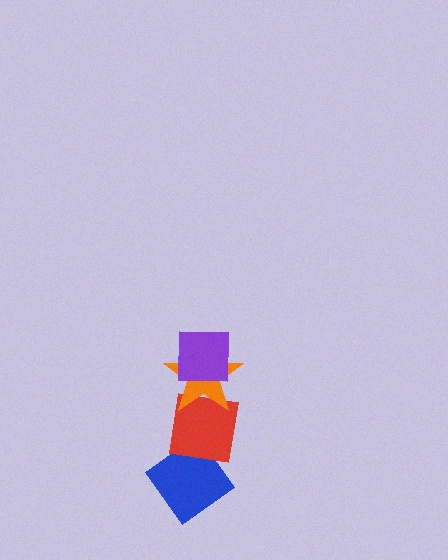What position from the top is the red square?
The red square is 3rd from the top.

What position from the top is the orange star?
The orange star is 2nd from the top.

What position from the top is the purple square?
The purple square is 1st from the top.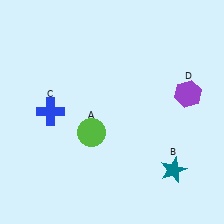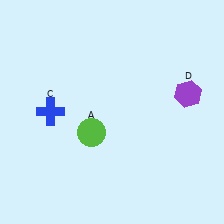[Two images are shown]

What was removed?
The teal star (B) was removed in Image 2.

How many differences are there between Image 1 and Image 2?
There is 1 difference between the two images.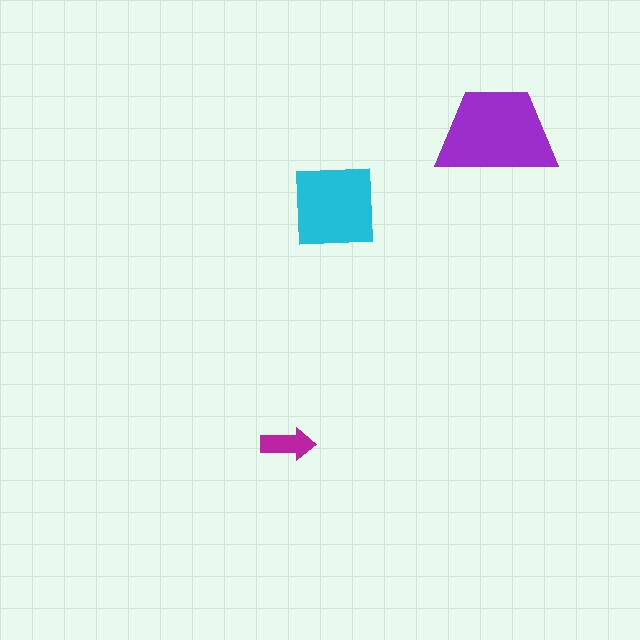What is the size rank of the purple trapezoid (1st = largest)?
1st.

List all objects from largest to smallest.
The purple trapezoid, the cyan square, the magenta arrow.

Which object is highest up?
The purple trapezoid is topmost.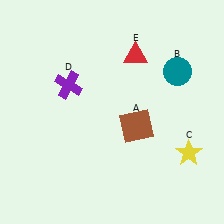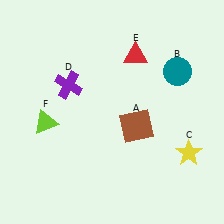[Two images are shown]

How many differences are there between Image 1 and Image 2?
There is 1 difference between the two images.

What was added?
A lime triangle (F) was added in Image 2.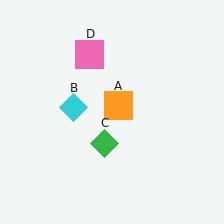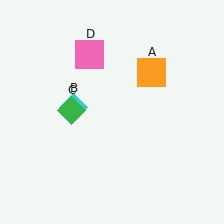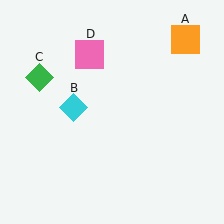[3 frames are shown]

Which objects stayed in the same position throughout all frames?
Cyan diamond (object B) and pink square (object D) remained stationary.